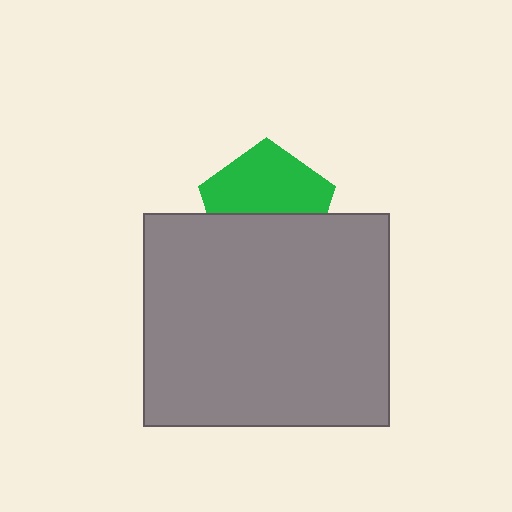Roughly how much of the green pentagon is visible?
About half of it is visible (roughly 55%).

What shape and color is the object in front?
The object in front is a gray rectangle.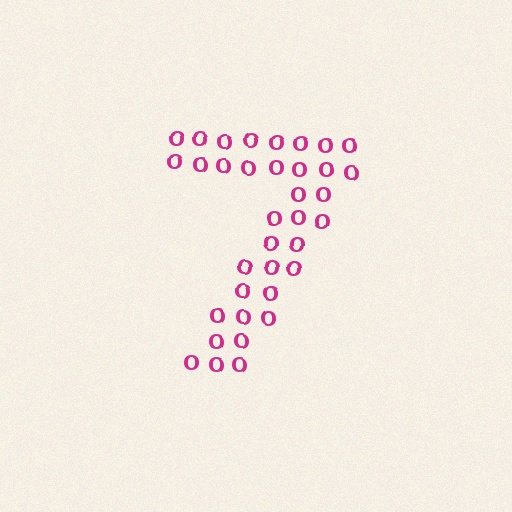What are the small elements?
The small elements are letter O's.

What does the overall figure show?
The overall figure shows the digit 7.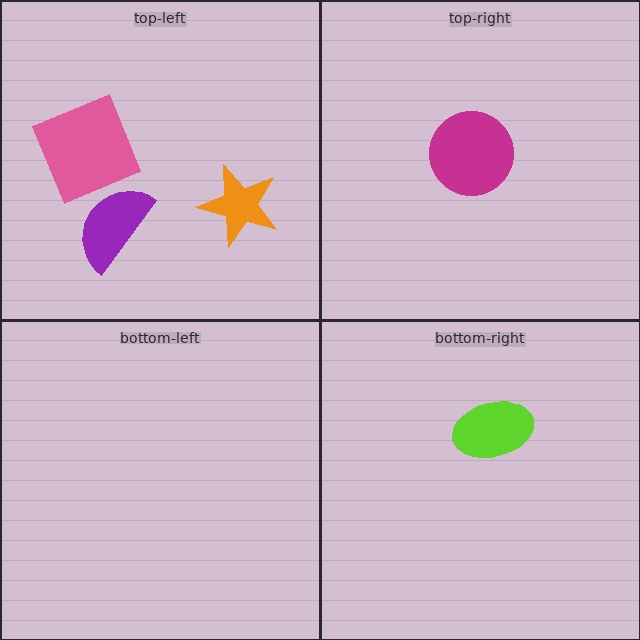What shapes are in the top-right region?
The magenta circle.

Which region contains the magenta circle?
The top-right region.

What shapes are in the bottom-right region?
The lime ellipse.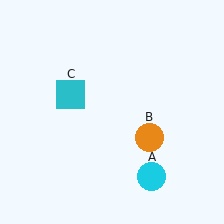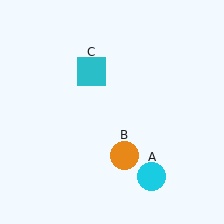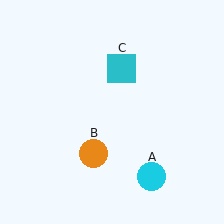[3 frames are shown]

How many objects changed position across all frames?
2 objects changed position: orange circle (object B), cyan square (object C).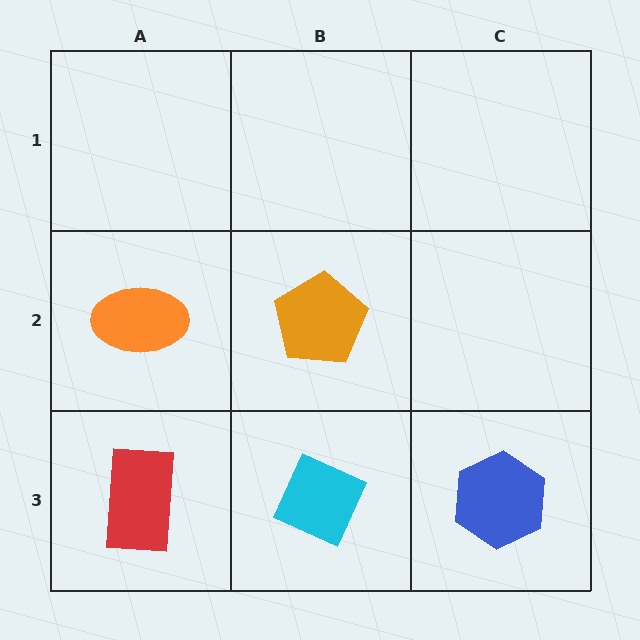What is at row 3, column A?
A red rectangle.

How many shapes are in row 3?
3 shapes.